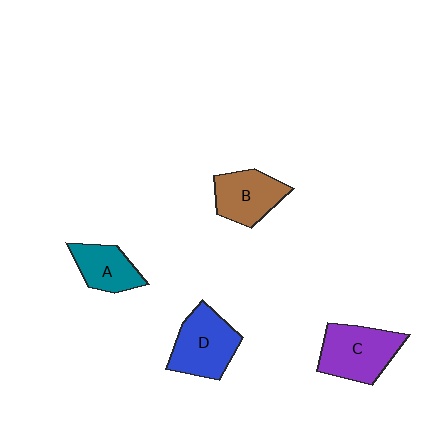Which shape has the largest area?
Shape C (purple).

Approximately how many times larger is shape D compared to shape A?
Approximately 1.5 times.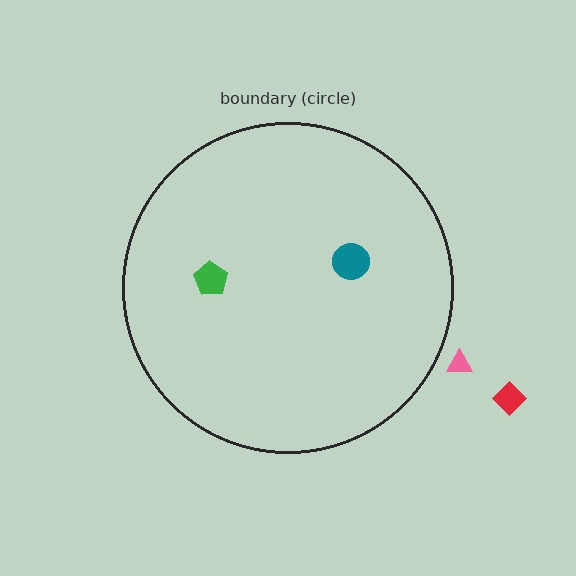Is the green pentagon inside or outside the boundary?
Inside.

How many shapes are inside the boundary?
2 inside, 2 outside.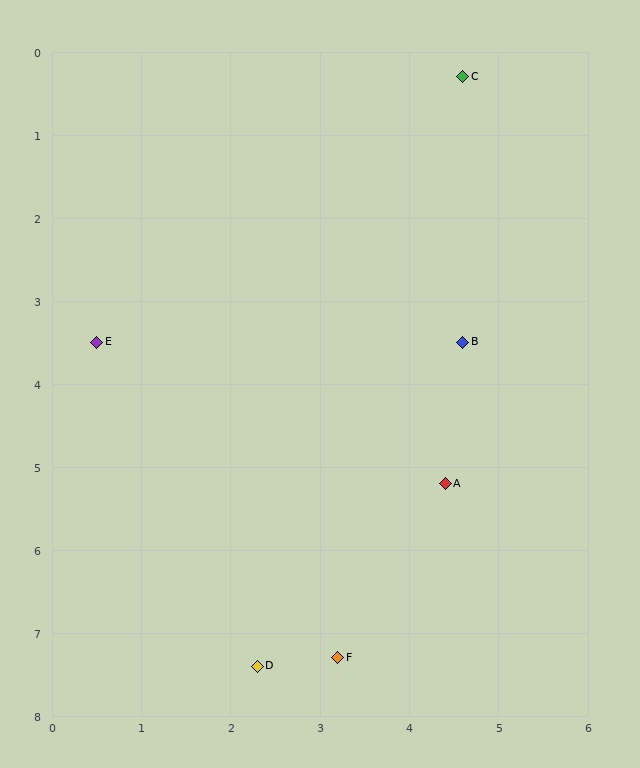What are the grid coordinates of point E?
Point E is at approximately (0.5, 3.5).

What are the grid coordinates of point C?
Point C is at approximately (4.6, 0.3).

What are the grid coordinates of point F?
Point F is at approximately (3.2, 7.3).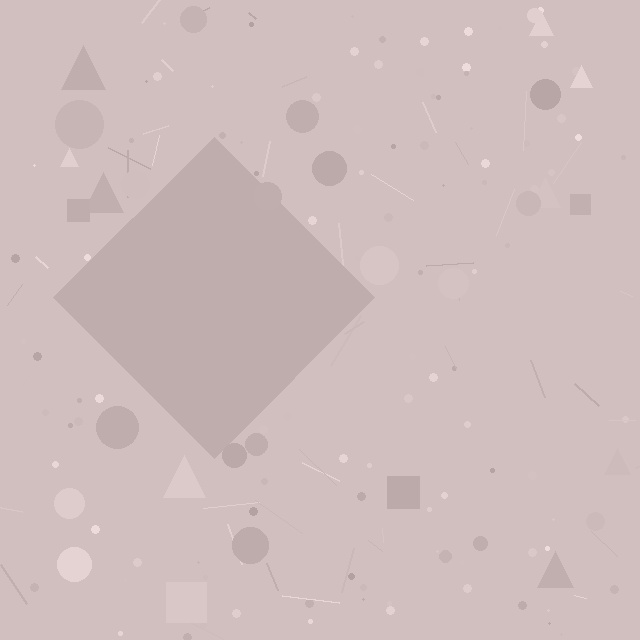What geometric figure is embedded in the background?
A diamond is embedded in the background.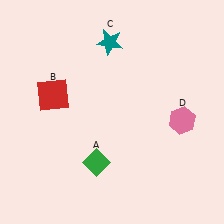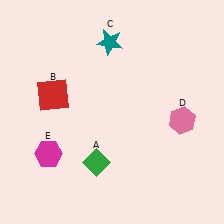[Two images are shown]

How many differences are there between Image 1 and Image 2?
There is 1 difference between the two images.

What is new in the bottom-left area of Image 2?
A magenta hexagon (E) was added in the bottom-left area of Image 2.